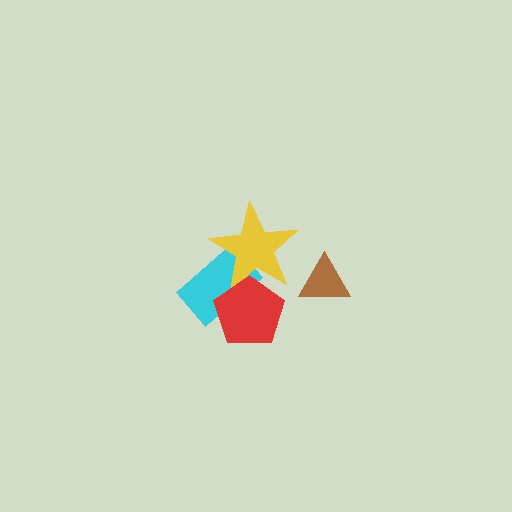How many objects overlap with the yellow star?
2 objects overlap with the yellow star.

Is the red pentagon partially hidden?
No, no other shape covers it.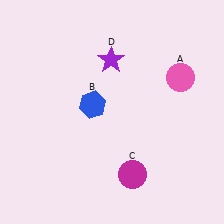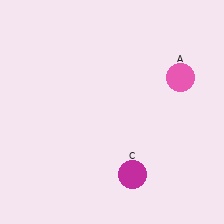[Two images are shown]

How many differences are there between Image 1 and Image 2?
There are 2 differences between the two images.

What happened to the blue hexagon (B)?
The blue hexagon (B) was removed in Image 2. It was in the top-left area of Image 1.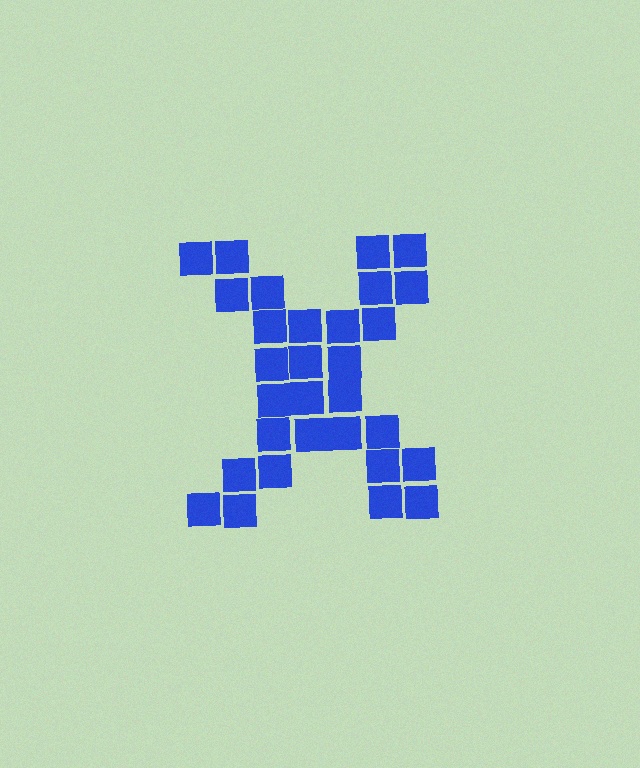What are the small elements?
The small elements are squares.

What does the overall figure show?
The overall figure shows the letter X.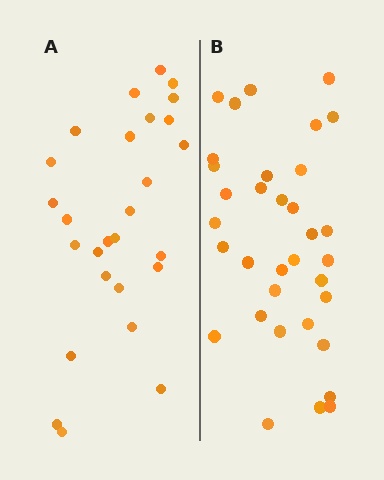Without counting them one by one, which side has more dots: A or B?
Region B (the right region) has more dots.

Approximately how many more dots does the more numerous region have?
Region B has roughly 8 or so more dots than region A.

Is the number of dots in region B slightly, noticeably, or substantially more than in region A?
Region B has noticeably more, but not dramatically so. The ratio is roughly 1.3 to 1.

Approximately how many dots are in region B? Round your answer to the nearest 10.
About 30 dots. (The exact count is 34, which rounds to 30.)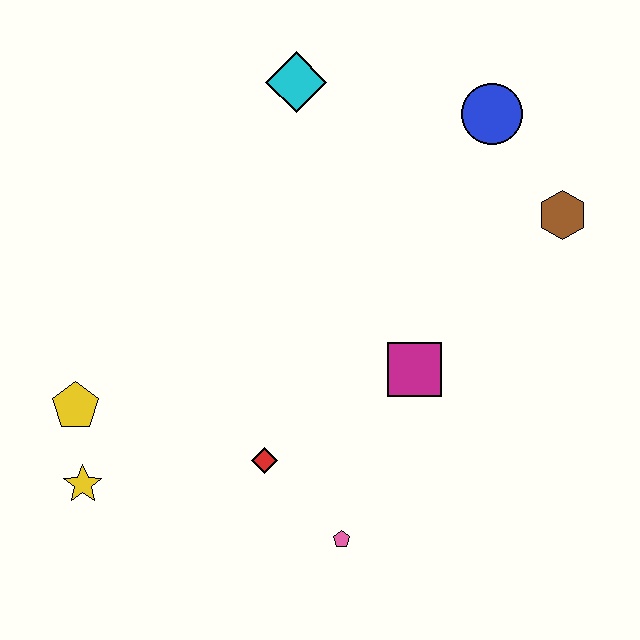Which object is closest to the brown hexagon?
The blue circle is closest to the brown hexagon.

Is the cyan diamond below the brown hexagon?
No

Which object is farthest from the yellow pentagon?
The brown hexagon is farthest from the yellow pentagon.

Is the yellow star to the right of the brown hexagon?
No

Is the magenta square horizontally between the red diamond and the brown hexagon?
Yes